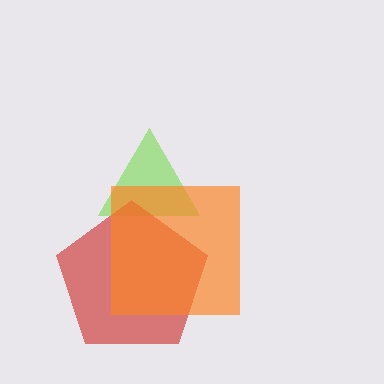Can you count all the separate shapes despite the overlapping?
Yes, there are 3 separate shapes.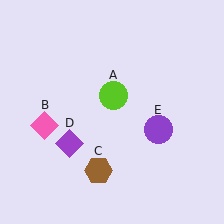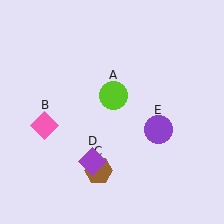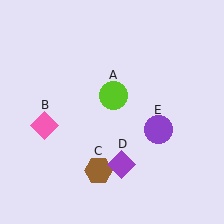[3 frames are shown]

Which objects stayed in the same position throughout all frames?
Lime circle (object A) and pink diamond (object B) and brown hexagon (object C) and purple circle (object E) remained stationary.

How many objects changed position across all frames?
1 object changed position: purple diamond (object D).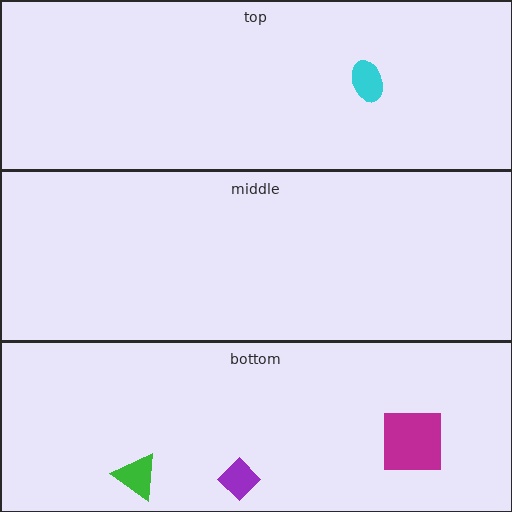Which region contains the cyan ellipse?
The top region.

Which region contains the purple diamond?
The bottom region.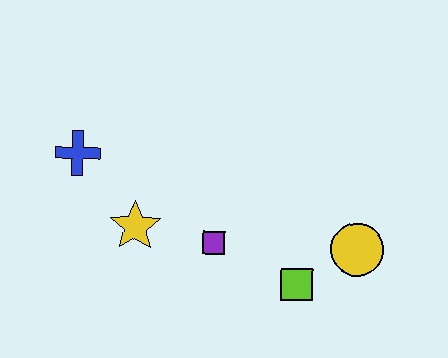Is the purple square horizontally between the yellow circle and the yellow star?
Yes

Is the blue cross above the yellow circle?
Yes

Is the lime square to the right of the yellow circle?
No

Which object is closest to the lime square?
The yellow circle is closest to the lime square.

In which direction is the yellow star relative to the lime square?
The yellow star is to the left of the lime square.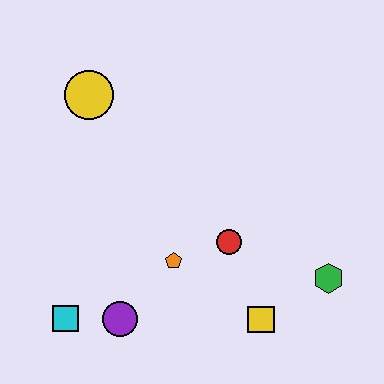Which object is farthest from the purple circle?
The yellow circle is farthest from the purple circle.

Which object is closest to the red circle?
The orange pentagon is closest to the red circle.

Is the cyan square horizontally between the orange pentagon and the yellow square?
No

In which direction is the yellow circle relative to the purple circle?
The yellow circle is above the purple circle.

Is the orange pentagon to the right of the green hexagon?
No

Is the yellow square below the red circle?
Yes